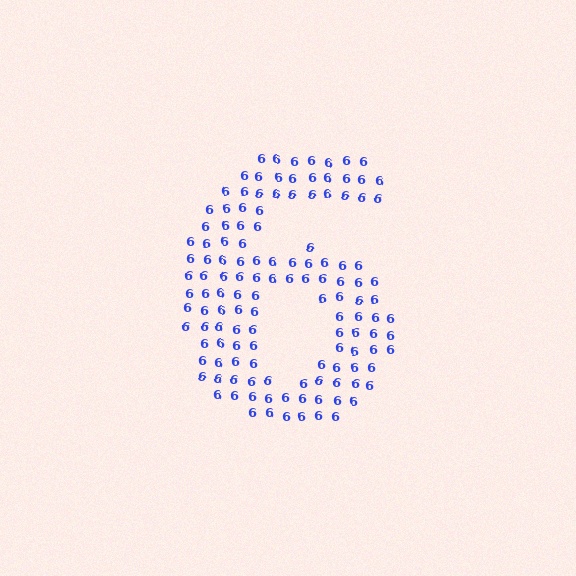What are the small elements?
The small elements are digit 6's.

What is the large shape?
The large shape is the digit 6.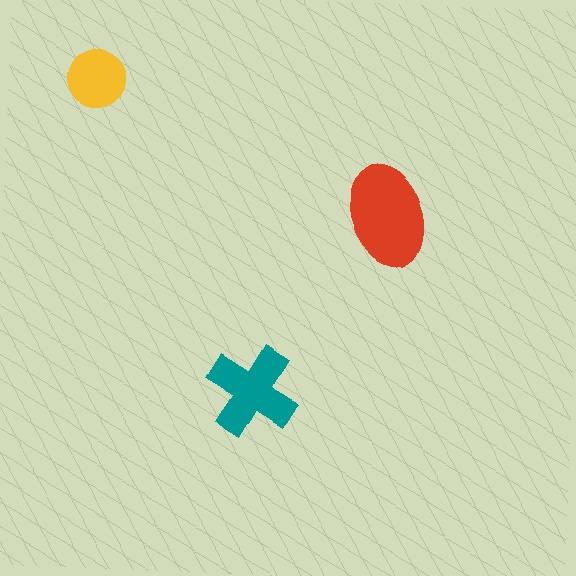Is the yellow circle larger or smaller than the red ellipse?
Smaller.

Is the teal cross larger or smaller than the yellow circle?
Larger.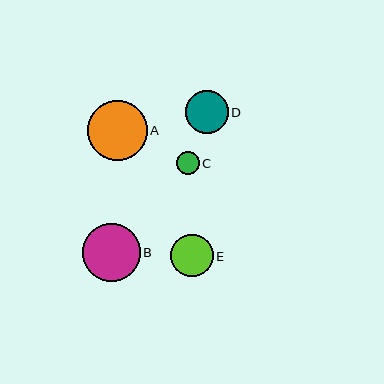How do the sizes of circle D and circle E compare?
Circle D and circle E are approximately the same size.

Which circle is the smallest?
Circle C is the smallest with a size of approximately 23 pixels.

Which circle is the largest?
Circle A is the largest with a size of approximately 59 pixels.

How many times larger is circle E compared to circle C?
Circle E is approximately 1.8 times the size of circle C.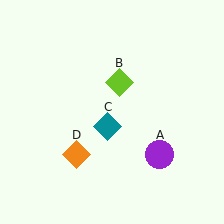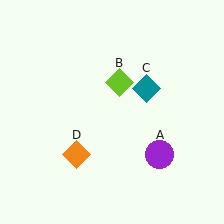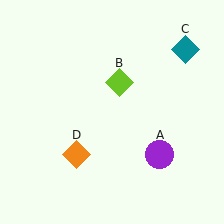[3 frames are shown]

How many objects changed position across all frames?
1 object changed position: teal diamond (object C).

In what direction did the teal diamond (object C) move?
The teal diamond (object C) moved up and to the right.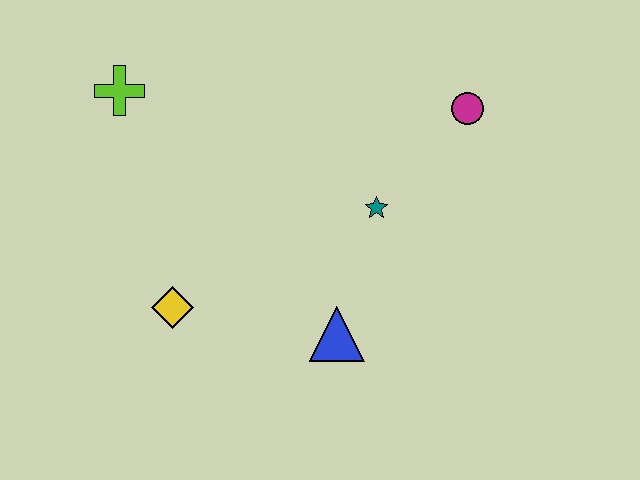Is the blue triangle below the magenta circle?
Yes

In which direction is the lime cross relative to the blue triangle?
The lime cross is above the blue triangle.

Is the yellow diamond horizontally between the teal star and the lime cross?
Yes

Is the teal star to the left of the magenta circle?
Yes